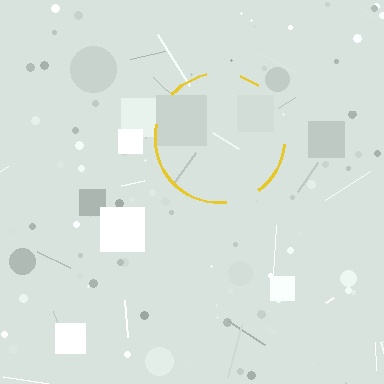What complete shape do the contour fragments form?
The contour fragments form a circle.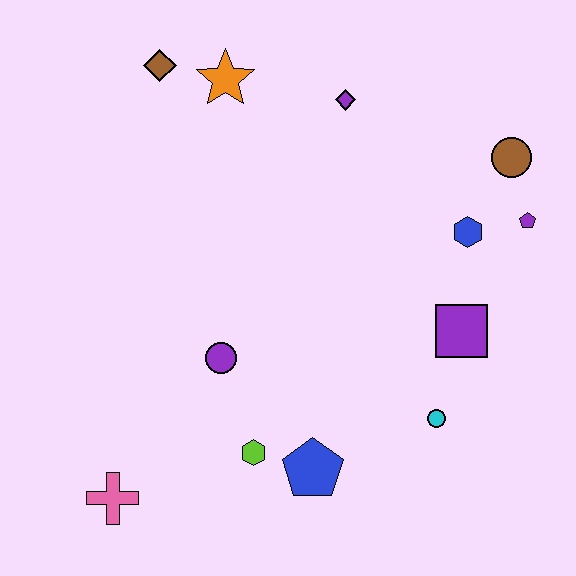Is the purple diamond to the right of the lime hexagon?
Yes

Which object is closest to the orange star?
The brown diamond is closest to the orange star.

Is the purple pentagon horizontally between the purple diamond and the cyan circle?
No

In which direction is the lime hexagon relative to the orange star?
The lime hexagon is below the orange star.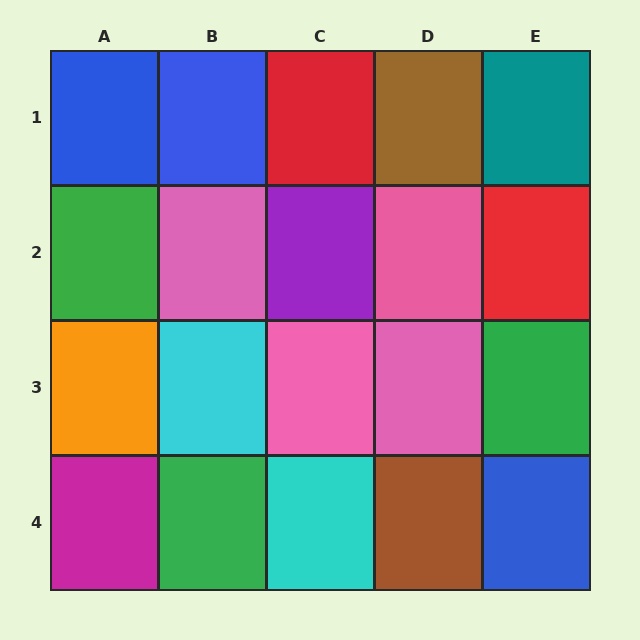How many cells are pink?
4 cells are pink.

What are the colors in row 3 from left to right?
Orange, cyan, pink, pink, green.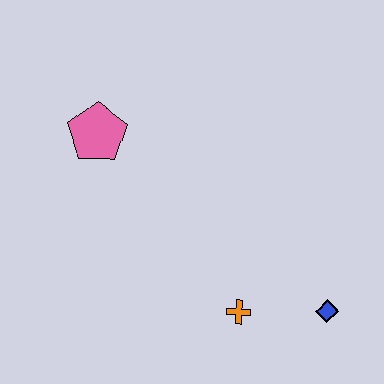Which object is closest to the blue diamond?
The orange cross is closest to the blue diamond.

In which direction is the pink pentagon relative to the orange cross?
The pink pentagon is above the orange cross.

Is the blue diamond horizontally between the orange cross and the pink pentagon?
No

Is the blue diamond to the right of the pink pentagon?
Yes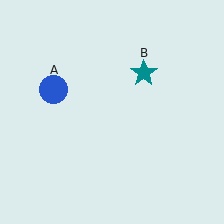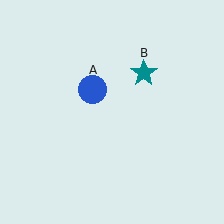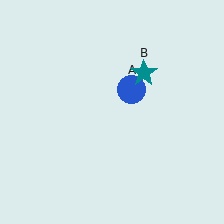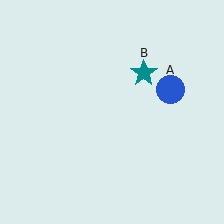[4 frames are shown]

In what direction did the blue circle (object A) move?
The blue circle (object A) moved right.